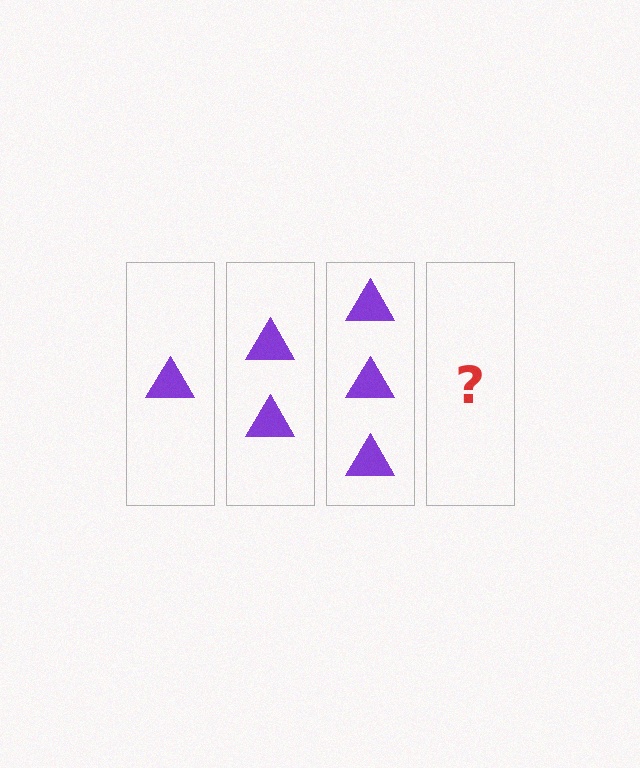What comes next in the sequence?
The next element should be 4 triangles.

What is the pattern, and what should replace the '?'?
The pattern is that each step adds one more triangle. The '?' should be 4 triangles.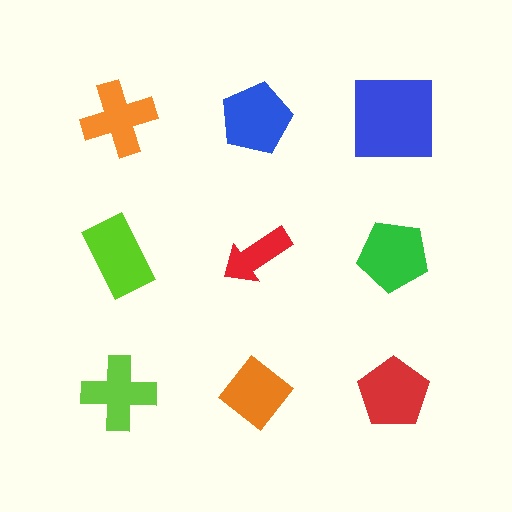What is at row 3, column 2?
An orange diamond.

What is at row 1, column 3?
A blue square.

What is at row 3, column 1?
A lime cross.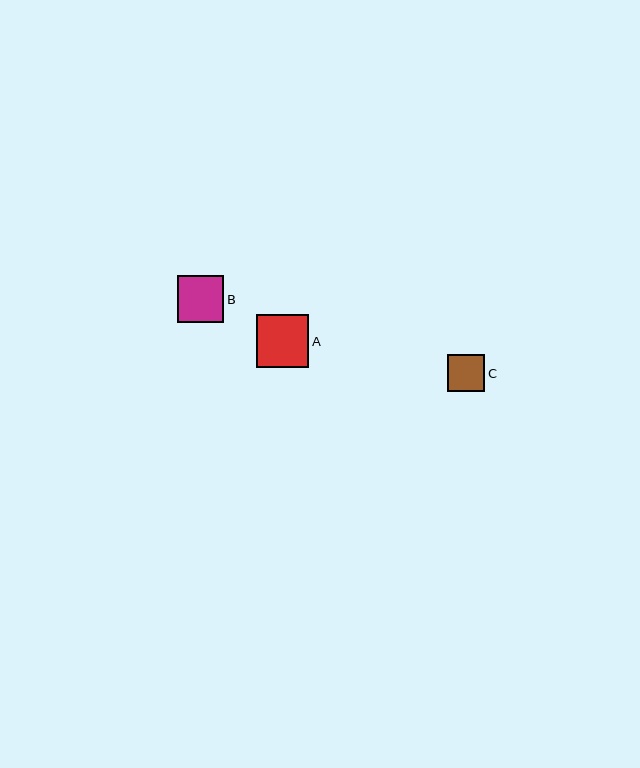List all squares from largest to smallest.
From largest to smallest: A, B, C.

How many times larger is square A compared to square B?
Square A is approximately 1.1 times the size of square B.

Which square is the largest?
Square A is the largest with a size of approximately 53 pixels.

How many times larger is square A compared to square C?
Square A is approximately 1.4 times the size of square C.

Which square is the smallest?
Square C is the smallest with a size of approximately 37 pixels.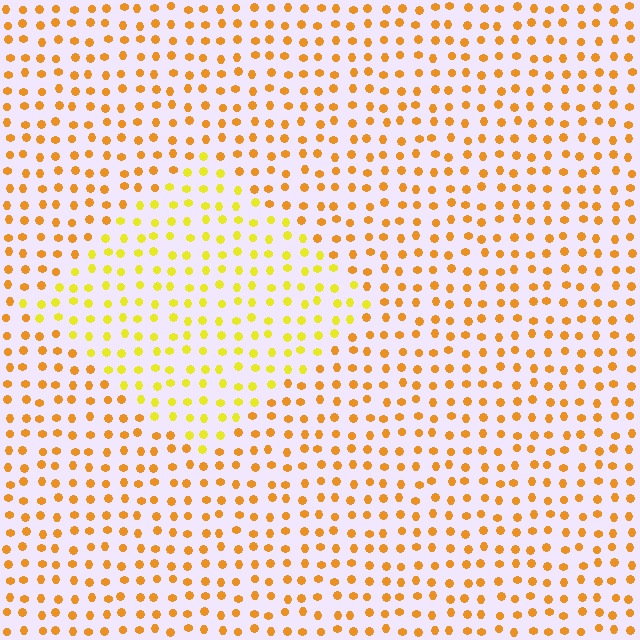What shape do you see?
I see a diamond.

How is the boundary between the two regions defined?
The boundary is defined purely by a slight shift in hue (about 28 degrees). Spacing, size, and orientation are identical on both sides.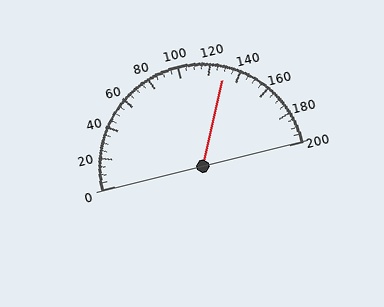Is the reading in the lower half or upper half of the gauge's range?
The reading is in the upper half of the range (0 to 200).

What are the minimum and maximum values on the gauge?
The gauge ranges from 0 to 200.